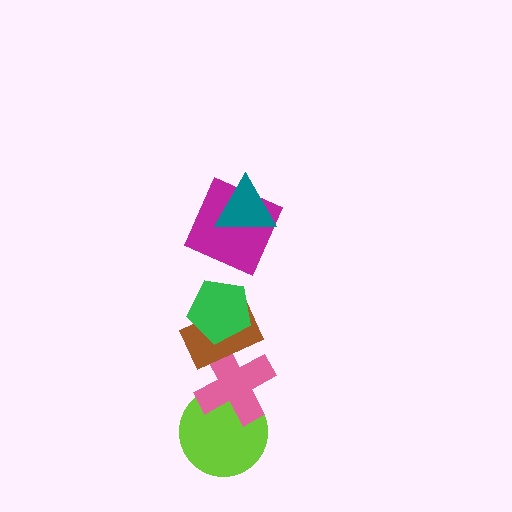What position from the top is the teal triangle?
The teal triangle is 1st from the top.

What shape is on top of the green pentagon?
The magenta square is on top of the green pentagon.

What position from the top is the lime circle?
The lime circle is 6th from the top.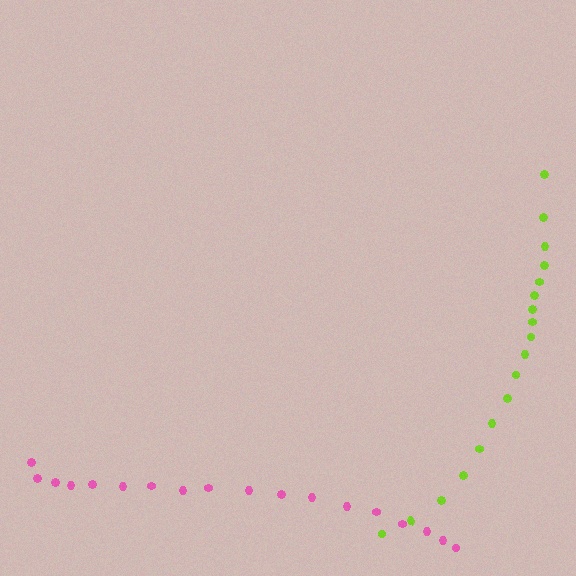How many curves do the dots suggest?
There are 2 distinct paths.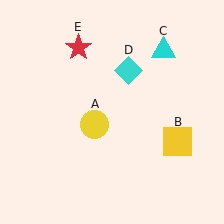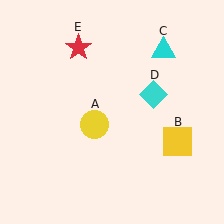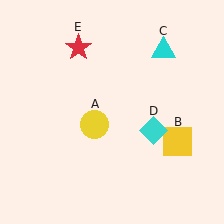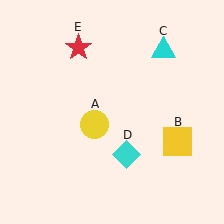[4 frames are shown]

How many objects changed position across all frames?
1 object changed position: cyan diamond (object D).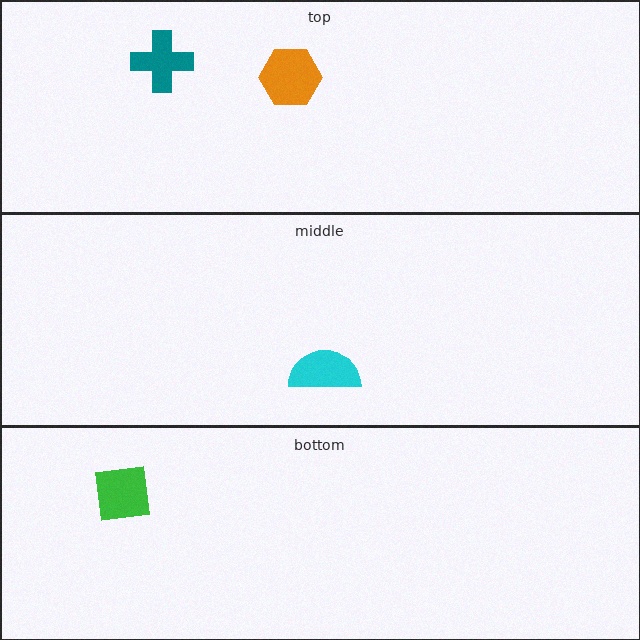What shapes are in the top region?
The orange hexagon, the teal cross.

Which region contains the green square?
The bottom region.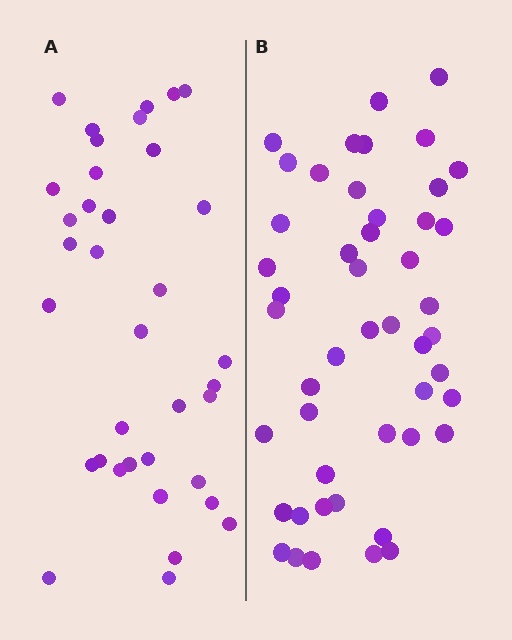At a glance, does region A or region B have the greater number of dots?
Region B (the right region) has more dots.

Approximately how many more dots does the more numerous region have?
Region B has roughly 12 or so more dots than region A.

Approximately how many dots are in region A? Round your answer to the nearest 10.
About 40 dots. (The exact count is 36, which rounds to 40.)